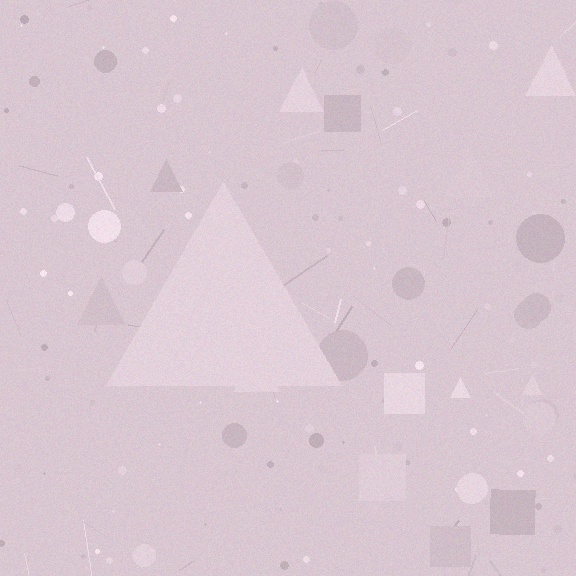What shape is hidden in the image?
A triangle is hidden in the image.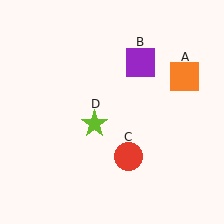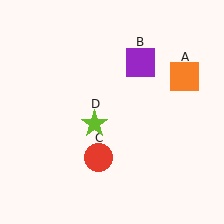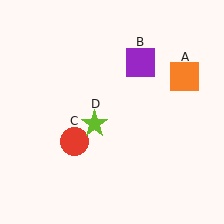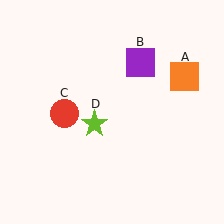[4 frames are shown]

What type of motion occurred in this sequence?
The red circle (object C) rotated clockwise around the center of the scene.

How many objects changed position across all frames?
1 object changed position: red circle (object C).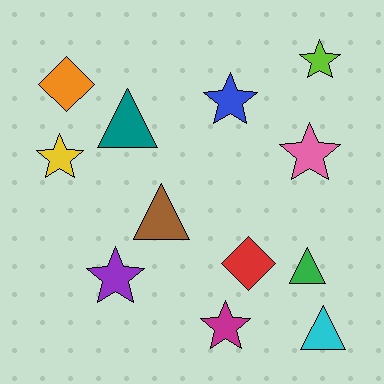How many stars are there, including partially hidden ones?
There are 6 stars.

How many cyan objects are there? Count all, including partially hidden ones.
There is 1 cyan object.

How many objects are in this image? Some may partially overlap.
There are 12 objects.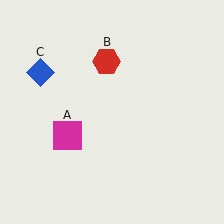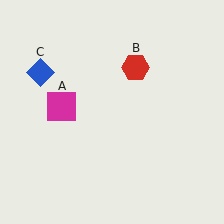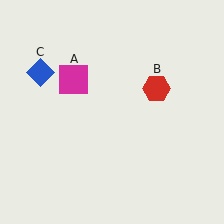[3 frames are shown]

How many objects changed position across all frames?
2 objects changed position: magenta square (object A), red hexagon (object B).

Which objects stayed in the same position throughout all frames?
Blue diamond (object C) remained stationary.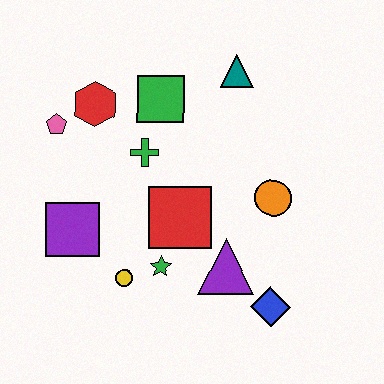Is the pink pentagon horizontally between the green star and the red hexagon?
No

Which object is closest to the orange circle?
The purple triangle is closest to the orange circle.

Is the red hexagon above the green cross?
Yes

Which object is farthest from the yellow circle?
The teal triangle is farthest from the yellow circle.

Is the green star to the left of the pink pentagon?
No